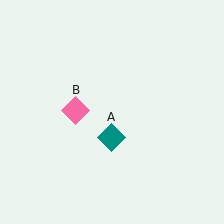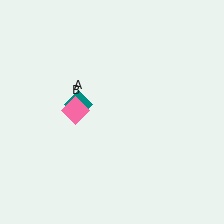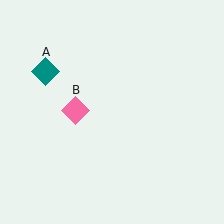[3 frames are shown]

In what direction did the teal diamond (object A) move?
The teal diamond (object A) moved up and to the left.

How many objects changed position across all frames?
1 object changed position: teal diamond (object A).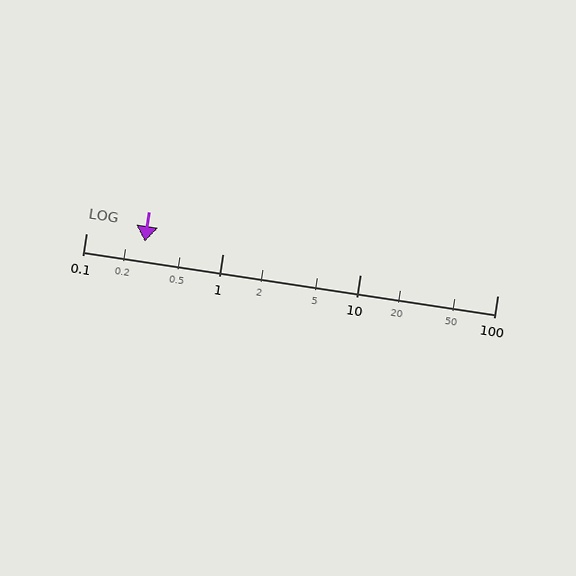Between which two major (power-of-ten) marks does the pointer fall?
The pointer is between 0.1 and 1.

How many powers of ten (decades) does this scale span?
The scale spans 3 decades, from 0.1 to 100.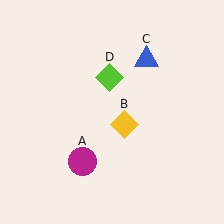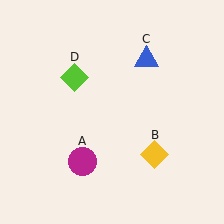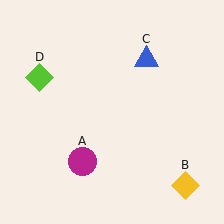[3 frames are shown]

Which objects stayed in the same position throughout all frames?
Magenta circle (object A) and blue triangle (object C) remained stationary.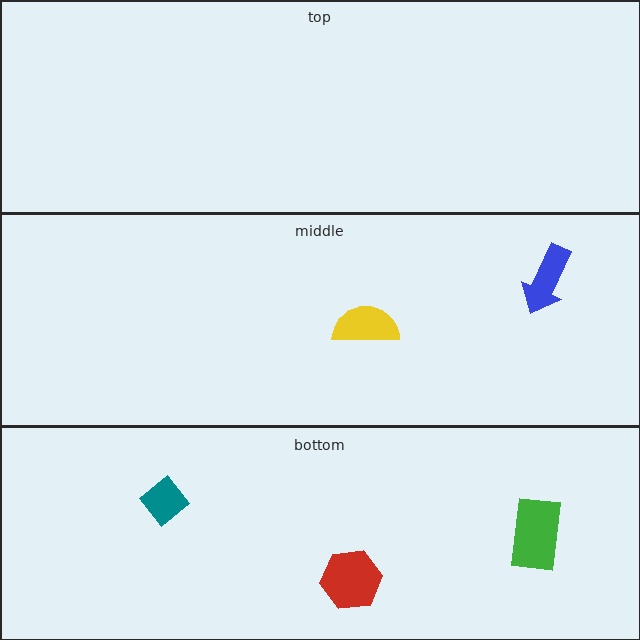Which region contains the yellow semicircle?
The middle region.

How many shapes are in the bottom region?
3.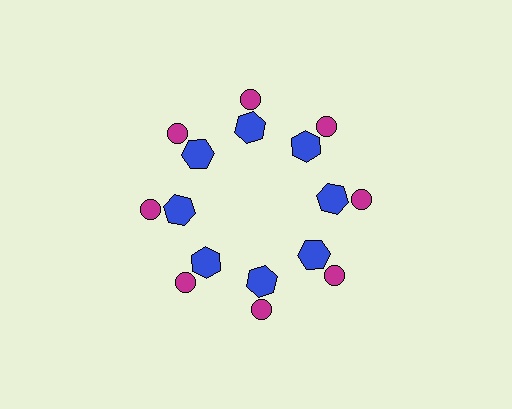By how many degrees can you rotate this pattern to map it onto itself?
The pattern maps onto itself every 45 degrees of rotation.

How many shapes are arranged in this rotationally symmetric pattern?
There are 16 shapes, arranged in 8 groups of 2.